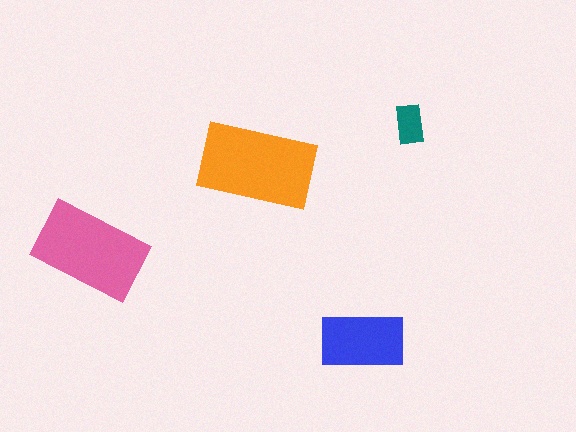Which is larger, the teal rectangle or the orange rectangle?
The orange one.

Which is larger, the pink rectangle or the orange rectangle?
The orange one.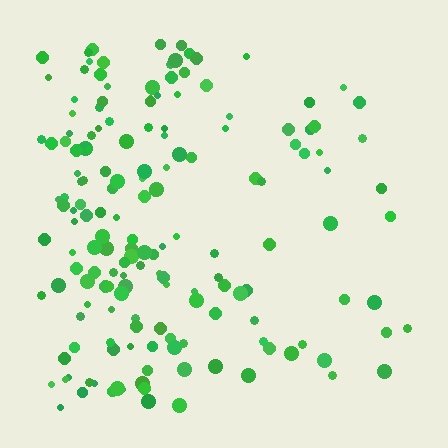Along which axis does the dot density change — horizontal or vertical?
Horizontal.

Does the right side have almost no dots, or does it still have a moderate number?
Still a moderate number, just noticeably fewer than the left.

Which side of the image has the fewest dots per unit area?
The right.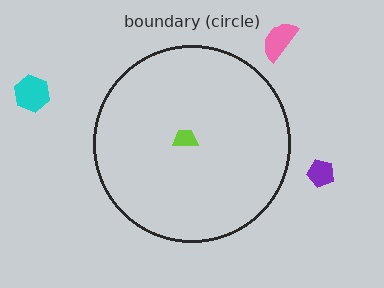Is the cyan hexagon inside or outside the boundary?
Outside.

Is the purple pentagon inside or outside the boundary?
Outside.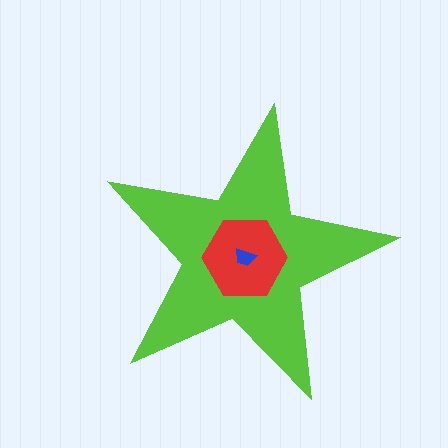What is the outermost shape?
The lime star.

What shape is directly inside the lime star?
The red hexagon.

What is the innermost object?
The blue trapezoid.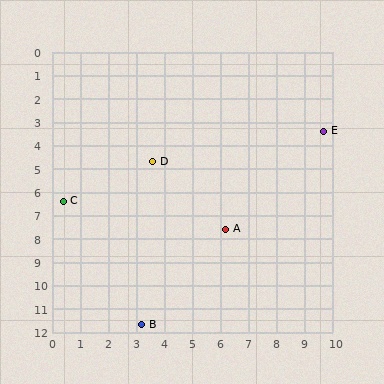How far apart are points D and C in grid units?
Points D and C are about 3.6 grid units apart.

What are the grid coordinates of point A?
Point A is at approximately (6.2, 7.6).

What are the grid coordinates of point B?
Point B is at approximately (3.2, 11.7).